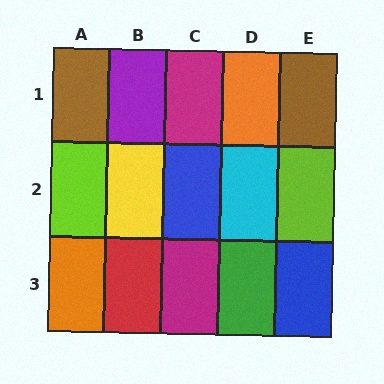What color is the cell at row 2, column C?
Blue.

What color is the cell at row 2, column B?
Yellow.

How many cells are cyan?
1 cell is cyan.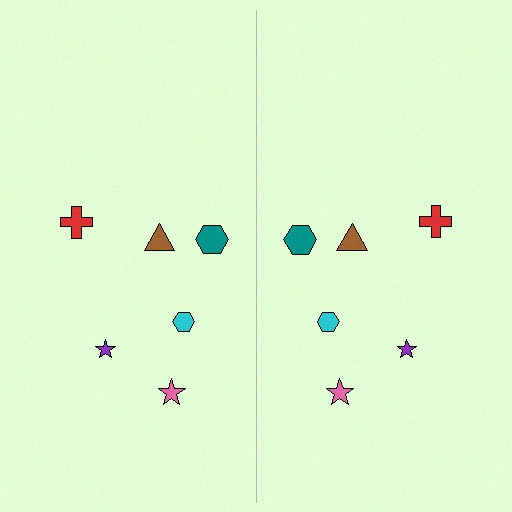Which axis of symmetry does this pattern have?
The pattern has a vertical axis of symmetry running through the center of the image.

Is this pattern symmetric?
Yes, this pattern has bilateral (reflection) symmetry.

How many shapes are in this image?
There are 12 shapes in this image.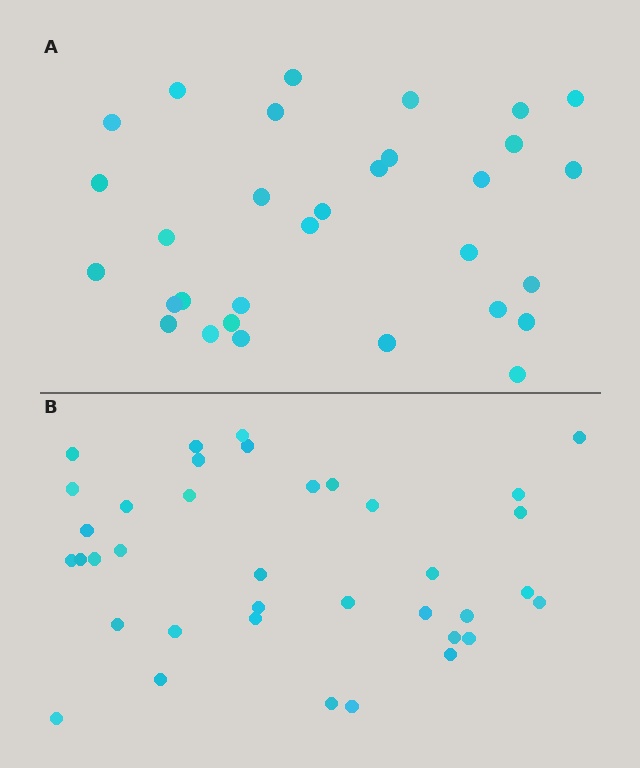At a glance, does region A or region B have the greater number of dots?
Region B (the bottom region) has more dots.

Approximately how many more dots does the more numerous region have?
Region B has about 6 more dots than region A.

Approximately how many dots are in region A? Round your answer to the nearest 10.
About 30 dots. (The exact count is 31, which rounds to 30.)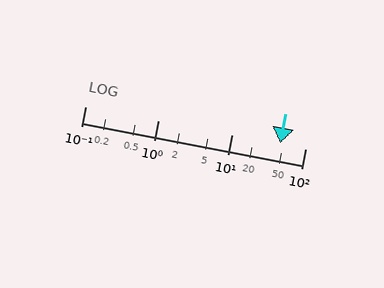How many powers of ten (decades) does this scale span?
The scale spans 3 decades, from 0.1 to 100.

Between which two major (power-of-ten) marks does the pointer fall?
The pointer is between 10 and 100.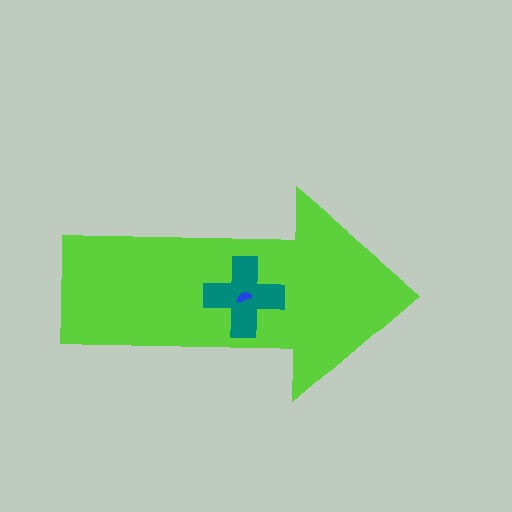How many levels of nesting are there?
3.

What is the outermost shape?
The lime arrow.